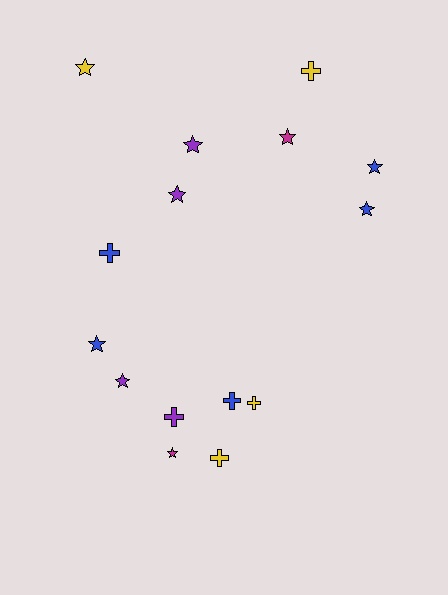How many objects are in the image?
There are 15 objects.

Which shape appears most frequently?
Star, with 9 objects.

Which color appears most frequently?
Blue, with 5 objects.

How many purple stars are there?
There are 3 purple stars.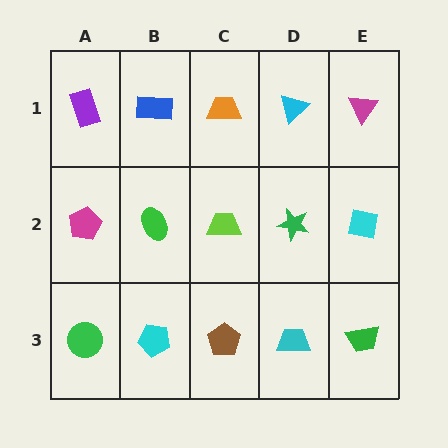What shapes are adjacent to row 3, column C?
A lime trapezoid (row 2, column C), a cyan pentagon (row 3, column B), a cyan trapezoid (row 3, column D).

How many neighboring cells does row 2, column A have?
3.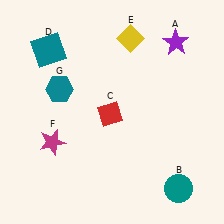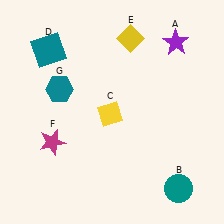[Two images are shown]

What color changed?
The diamond (C) changed from red in Image 1 to yellow in Image 2.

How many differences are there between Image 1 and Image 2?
There is 1 difference between the two images.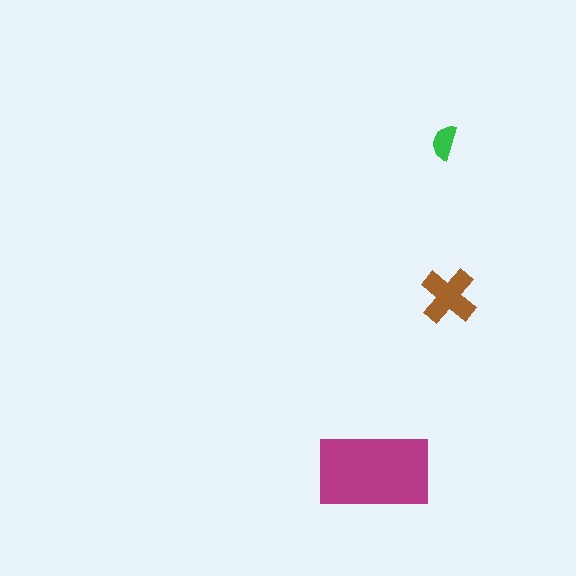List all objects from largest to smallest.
The magenta rectangle, the brown cross, the green semicircle.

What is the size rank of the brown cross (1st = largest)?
2nd.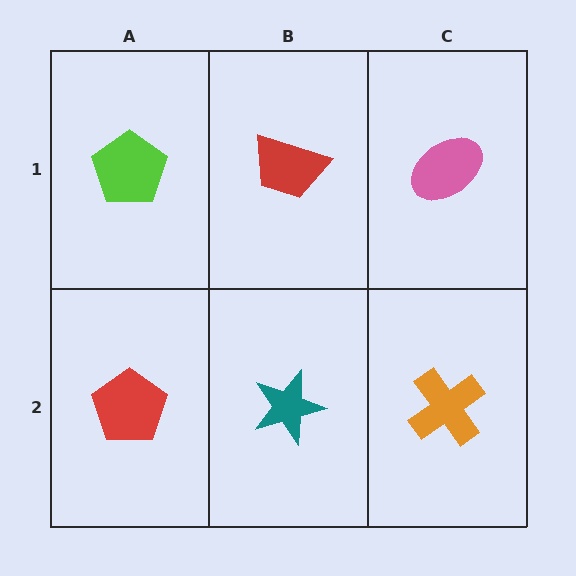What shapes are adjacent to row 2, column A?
A lime pentagon (row 1, column A), a teal star (row 2, column B).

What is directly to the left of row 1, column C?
A red trapezoid.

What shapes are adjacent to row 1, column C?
An orange cross (row 2, column C), a red trapezoid (row 1, column B).